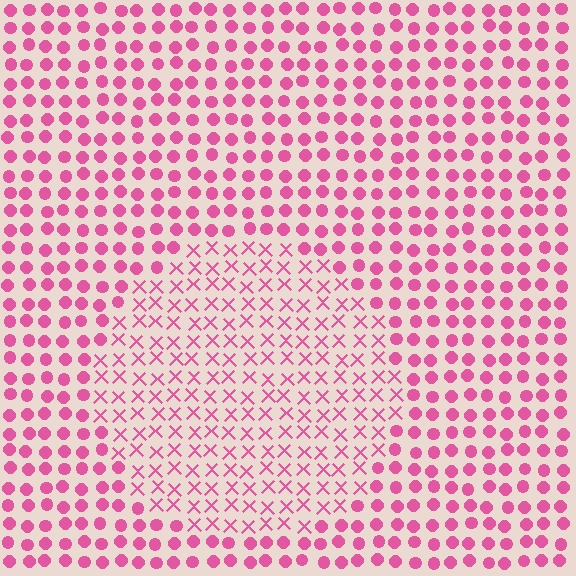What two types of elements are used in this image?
The image uses X marks inside the circle region and circles outside it.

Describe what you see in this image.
The image is filled with small pink elements arranged in a uniform grid. A circle-shaped region contains X marks, while the surrounding area contains circles. The boundary is defined purely by the change in element shape.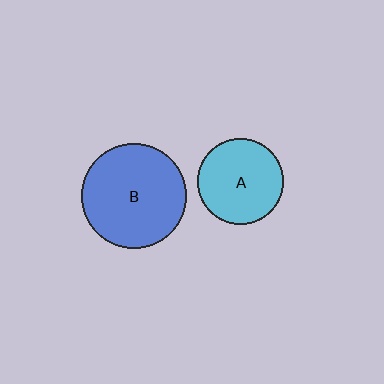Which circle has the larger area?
Circle B (blue).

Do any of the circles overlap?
No, none of the circles overlap.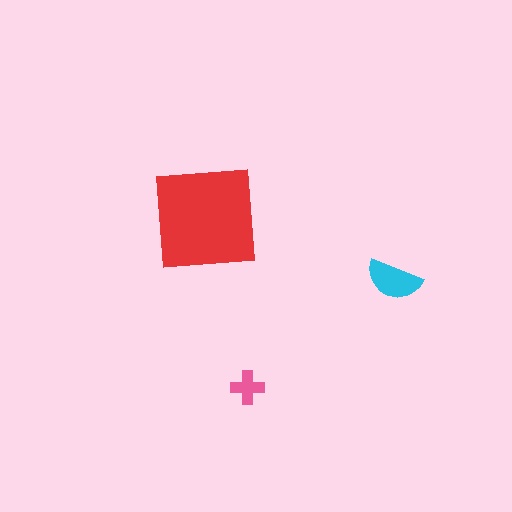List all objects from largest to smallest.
The red square, the cyan semicircle, the pink cross.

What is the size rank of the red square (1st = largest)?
1st.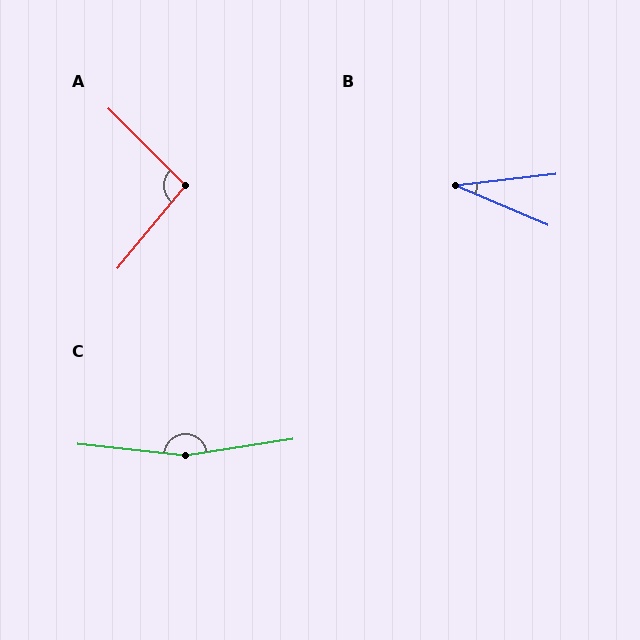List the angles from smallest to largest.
B (30°), A (95°), C (165°).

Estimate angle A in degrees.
Approximately 95 degrees.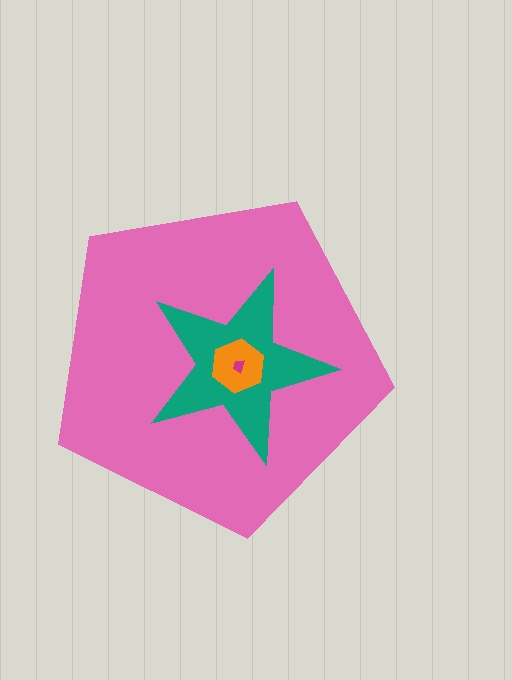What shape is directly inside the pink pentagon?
The teal star.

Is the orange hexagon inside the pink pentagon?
Yes.